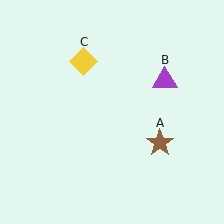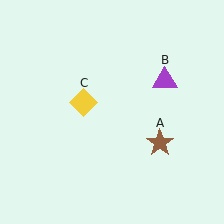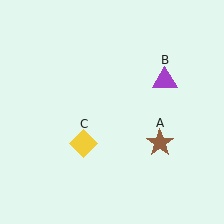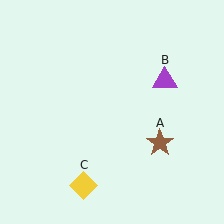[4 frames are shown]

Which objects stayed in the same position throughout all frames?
Brown star (object A) and purple triangle (object B) remained stationary.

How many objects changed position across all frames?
1 object changed position: yellow diamond (object C).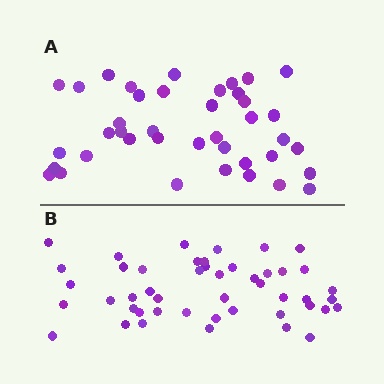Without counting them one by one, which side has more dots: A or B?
Region B (the bottom region) has more dots.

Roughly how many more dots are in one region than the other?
Region B has roughly 8 or so more dots than region A.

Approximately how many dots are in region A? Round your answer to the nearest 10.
About 40 dots.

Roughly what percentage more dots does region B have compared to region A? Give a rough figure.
About 20% more.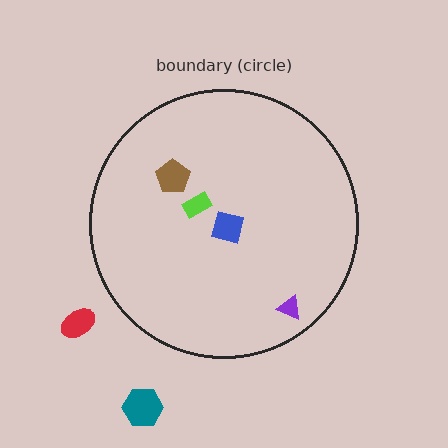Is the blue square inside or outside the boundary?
Inside.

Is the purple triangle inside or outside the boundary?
Inside.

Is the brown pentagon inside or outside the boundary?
Inside.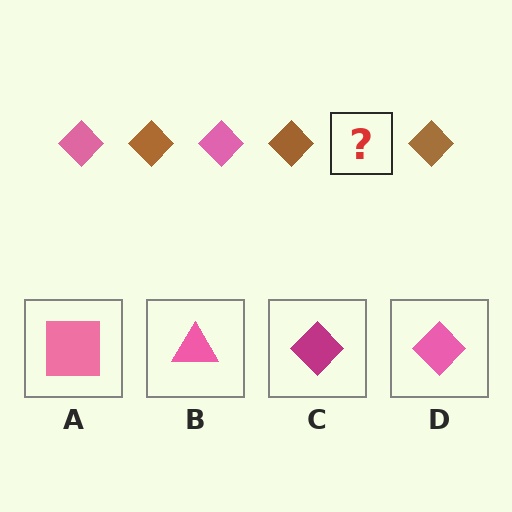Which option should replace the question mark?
Option D.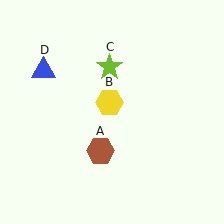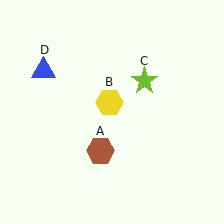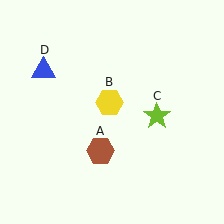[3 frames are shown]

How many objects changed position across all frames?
1 object changed position: lime star (object C).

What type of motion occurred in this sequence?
The lime star (object C) rotated clockwise around the center of the scene.